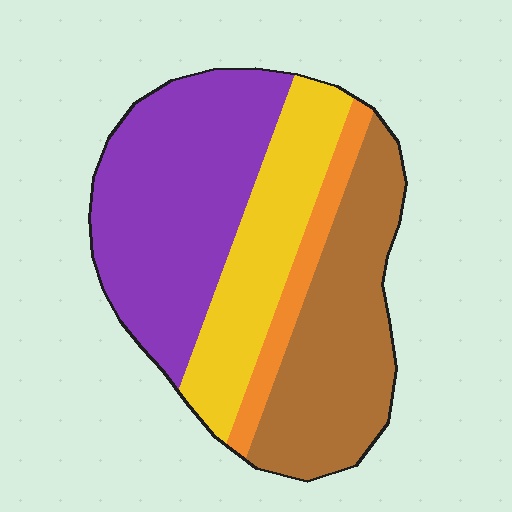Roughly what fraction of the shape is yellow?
Yellow takes up between a sixth and a third of the shape.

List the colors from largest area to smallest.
From largest to smallest: purple, brown, yellow, orange.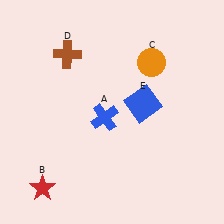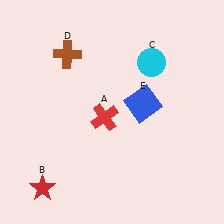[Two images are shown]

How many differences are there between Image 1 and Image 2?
There are 2 differences between the two images.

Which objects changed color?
A changed from blue to red. C changed from orange to cyan.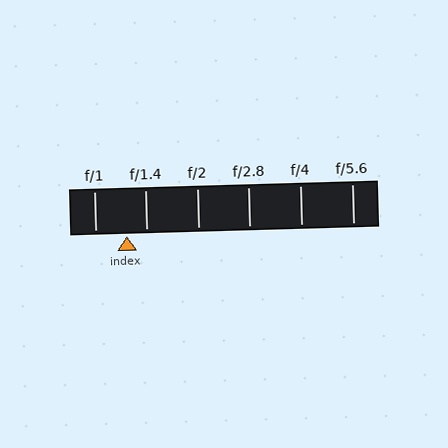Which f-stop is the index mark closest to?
The index mark is closest to f/1.4.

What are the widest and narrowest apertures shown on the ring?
The widest aperture shown is f/1 and the narrowest is f/5.6.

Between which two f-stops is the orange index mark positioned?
The index mark is between f/1 and f/1.4.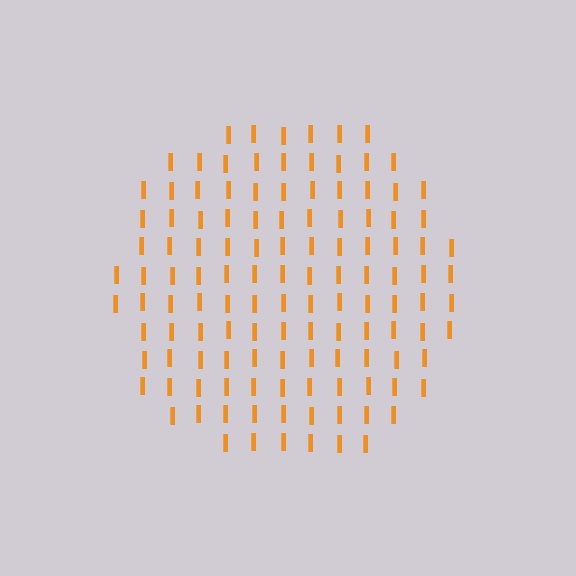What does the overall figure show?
The overall figure shows a circle.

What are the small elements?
The small elements are letter I's.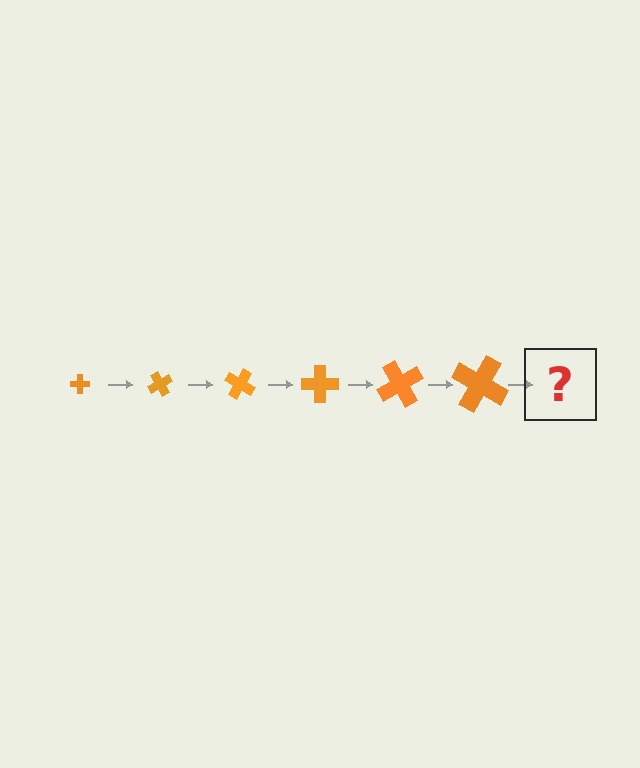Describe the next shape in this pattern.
It should be a cross, larger than the previous one and rotated 360 degrees from the start.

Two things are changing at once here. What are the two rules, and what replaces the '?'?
The two rules are that the cross grows larger each step and it rotates 60 degrees each step. The '?' should be a cross, larger than the previous one and rotated 360 degrees from the start.